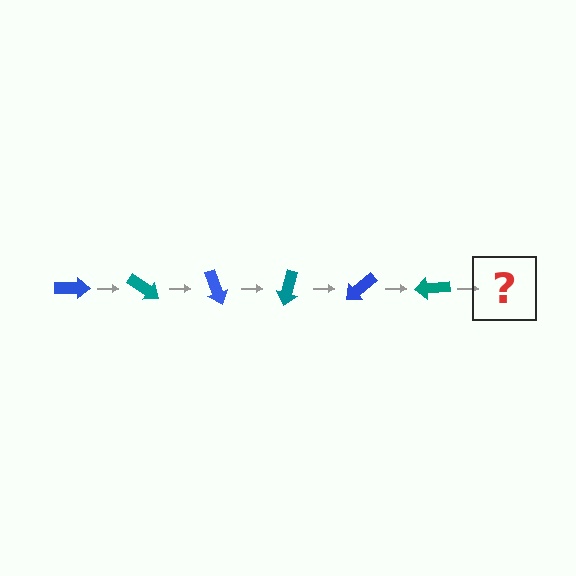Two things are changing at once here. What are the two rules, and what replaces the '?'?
The two rules are that it rotates 35 degrees each step and the color cycles through blue and teal. The '?' should be a blue arrow, rotated 210 degrees from the start.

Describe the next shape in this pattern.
It should be a blue arrow, rotated 210 degrees from the start.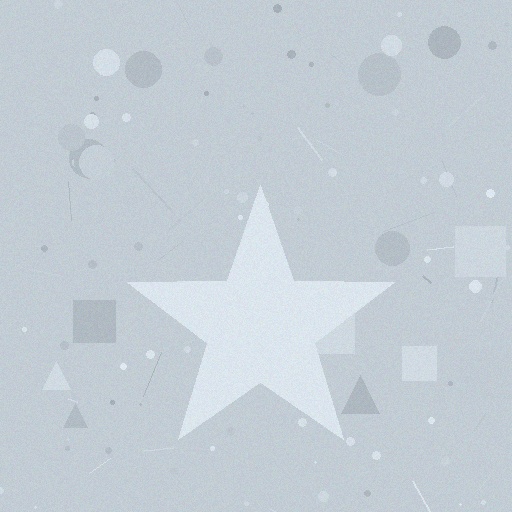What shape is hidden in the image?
A star is hidden in the image.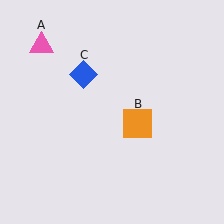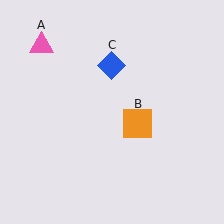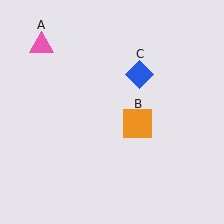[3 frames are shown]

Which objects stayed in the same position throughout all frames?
Pink triangle (object A) and orange square (object B) remained stationary.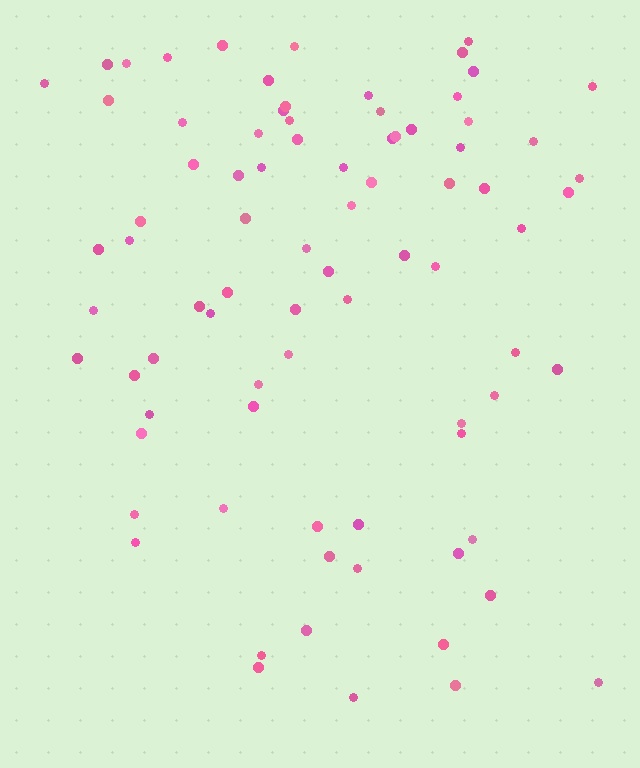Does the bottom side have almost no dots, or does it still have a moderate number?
Still a moderate number, just noticeably fewer than the top.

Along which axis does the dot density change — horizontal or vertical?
Vertical.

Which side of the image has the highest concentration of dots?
The top.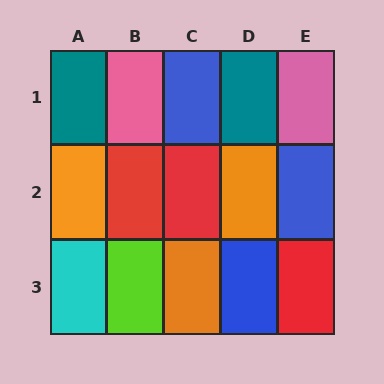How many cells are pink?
2 cells are pink.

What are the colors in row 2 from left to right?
Orange, red, red, orange, blue.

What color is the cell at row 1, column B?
Pink.